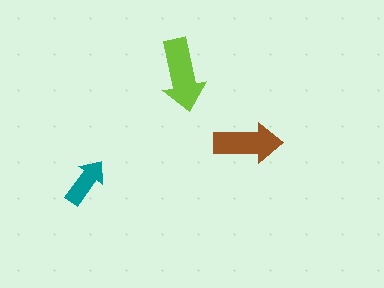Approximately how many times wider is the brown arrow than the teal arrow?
About 1.5 times wider.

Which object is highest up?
The lime arrow is topmost.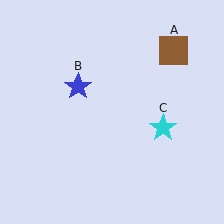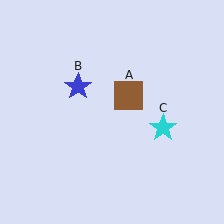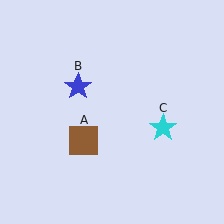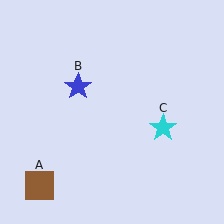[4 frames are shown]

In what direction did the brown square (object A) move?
The brown square (object A) moved down and to the left.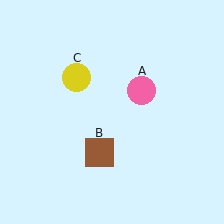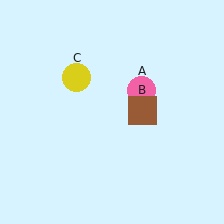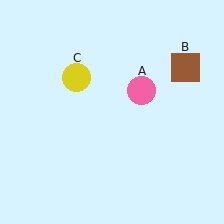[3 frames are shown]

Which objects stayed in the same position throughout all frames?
Pink circle (object A) and yellow circle (object C) remained stationary.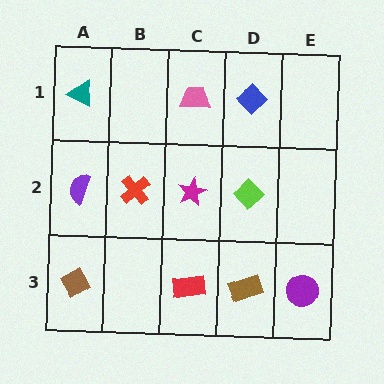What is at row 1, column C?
A pink trapezoid.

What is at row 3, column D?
A brown rectangle.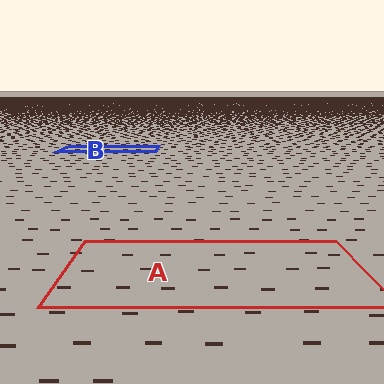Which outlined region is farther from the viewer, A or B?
Region B is farther from the viewer — the texture elements inside it appear smaller and more densely packed.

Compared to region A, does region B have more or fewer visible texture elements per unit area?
Region B has more texture elements per unit area — they are packed more densely because it is farther away.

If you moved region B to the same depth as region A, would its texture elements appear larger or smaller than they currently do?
They would appear larger. At a closer depth, the same texture elements are projected at a bigger on-screen size.